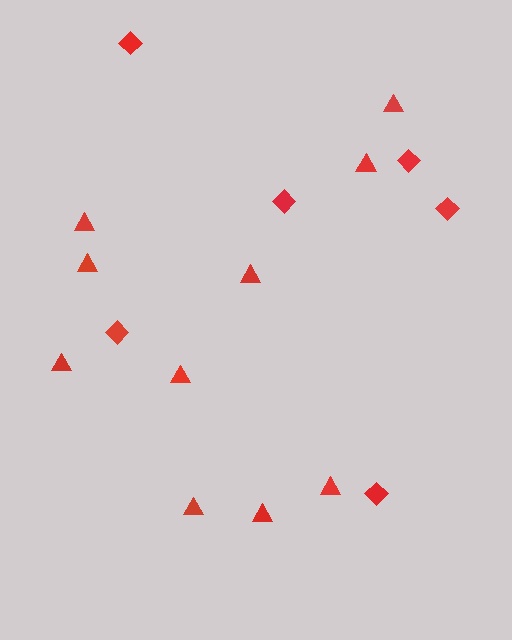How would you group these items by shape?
There are 2 groups: one group of triangles (10) and one group of diamonds (6).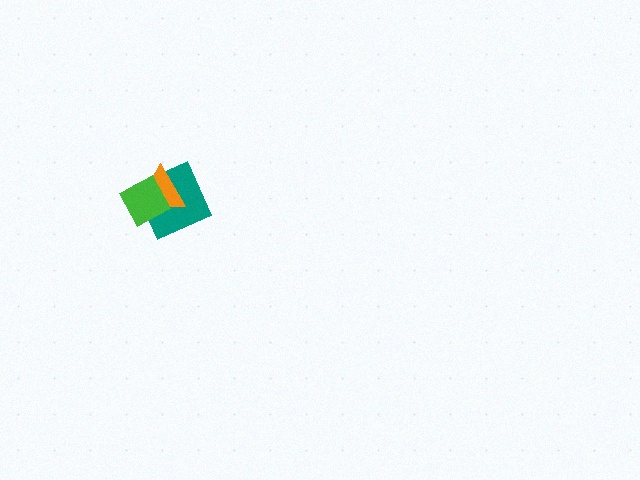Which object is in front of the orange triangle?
The green diamond is in front of the orange triangle.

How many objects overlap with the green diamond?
2 objects overlap with the green diamond.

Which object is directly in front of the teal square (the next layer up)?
The orange triangle is directly in front of the teal square.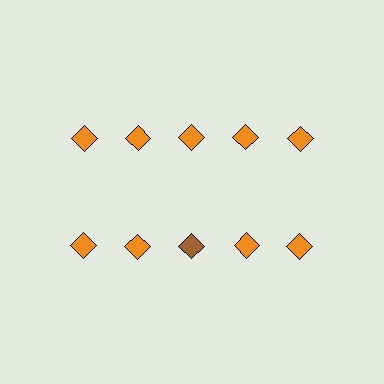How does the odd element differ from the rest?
It has a different color: brown instead of orange.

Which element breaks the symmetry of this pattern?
The brown diamond in the second row, center column breaks the symmetry. All other shapes are orange diamonds.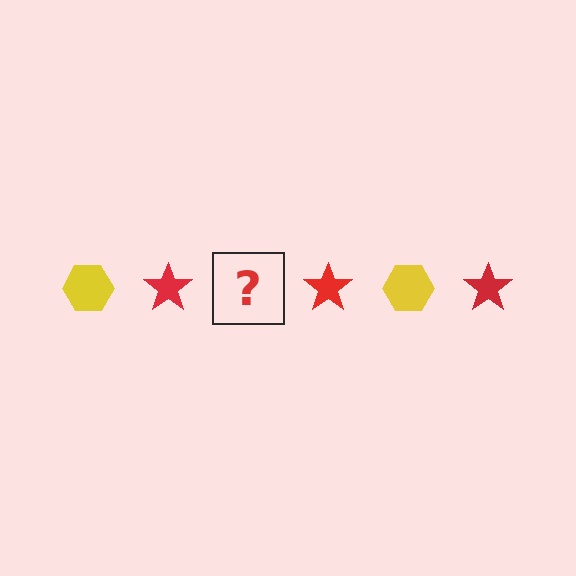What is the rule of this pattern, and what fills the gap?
The rule is that the pattern alternates between yellow hexagon and red star. The gap should be filled with a yellow hexagon.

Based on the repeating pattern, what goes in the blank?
The blank should be a yellow hexagon.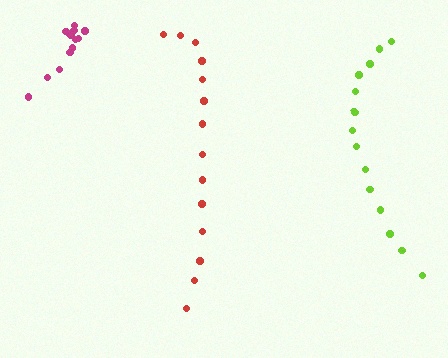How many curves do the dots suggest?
There are 3 distinct paths.